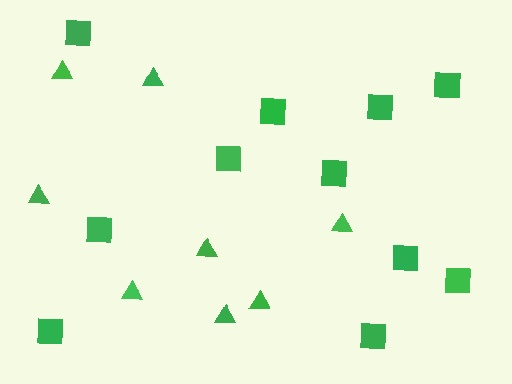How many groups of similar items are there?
There are 2 groups: one group of squares (11) and one group of triangles (8).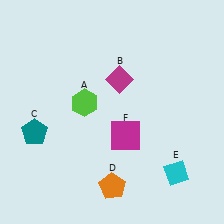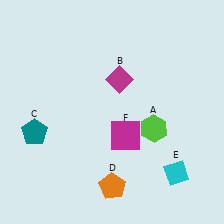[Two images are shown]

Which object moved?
The lime hexagon (A) moved right.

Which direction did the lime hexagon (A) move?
The lime hexagon (A) moved right.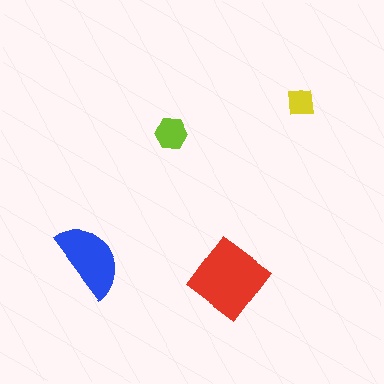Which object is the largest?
The red diamond.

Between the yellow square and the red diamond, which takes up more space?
The red diamond.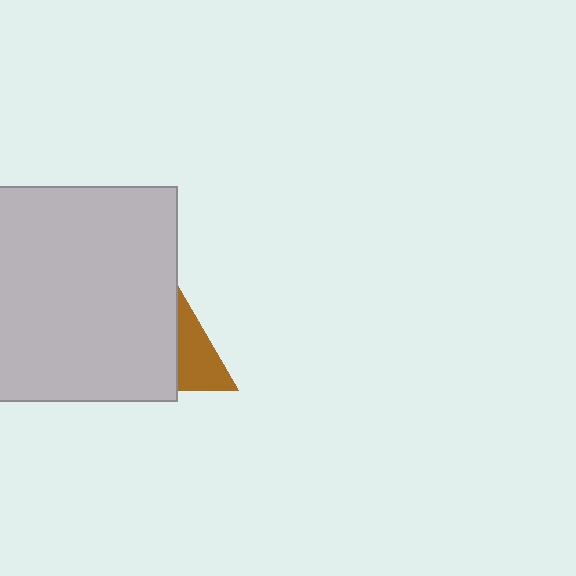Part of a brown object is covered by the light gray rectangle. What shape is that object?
It is a triangle.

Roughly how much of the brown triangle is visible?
A small part of it is visible (roughly 39%).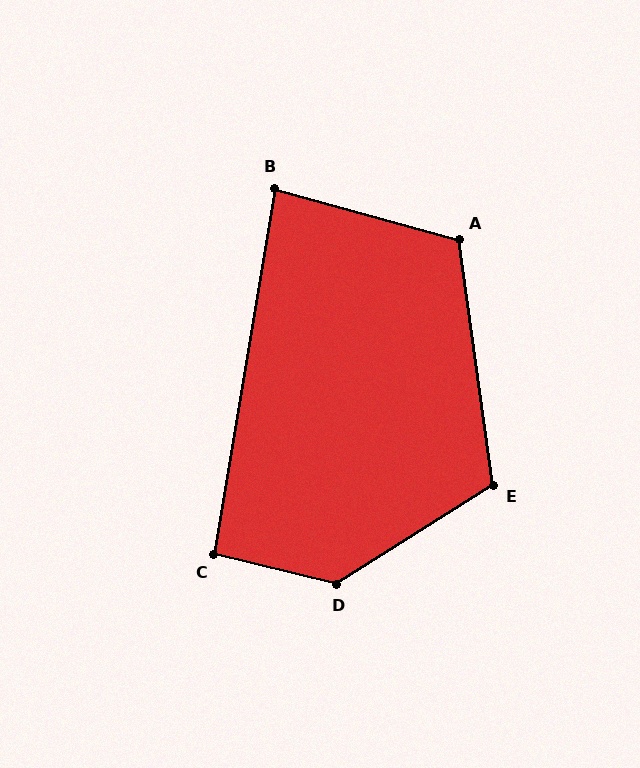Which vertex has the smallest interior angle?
B, at approximately 84 degrees.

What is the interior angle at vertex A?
Approximately 113 degrees (obtuse).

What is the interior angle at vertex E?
Approximately 114 degrees (obtuse).